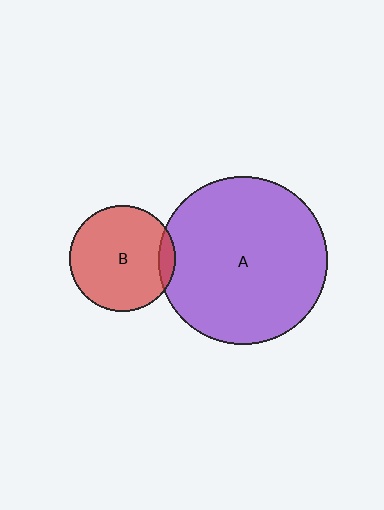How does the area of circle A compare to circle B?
Approximately 2.6 times.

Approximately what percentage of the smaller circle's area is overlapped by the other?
Approximately 10%.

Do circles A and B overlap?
Yes.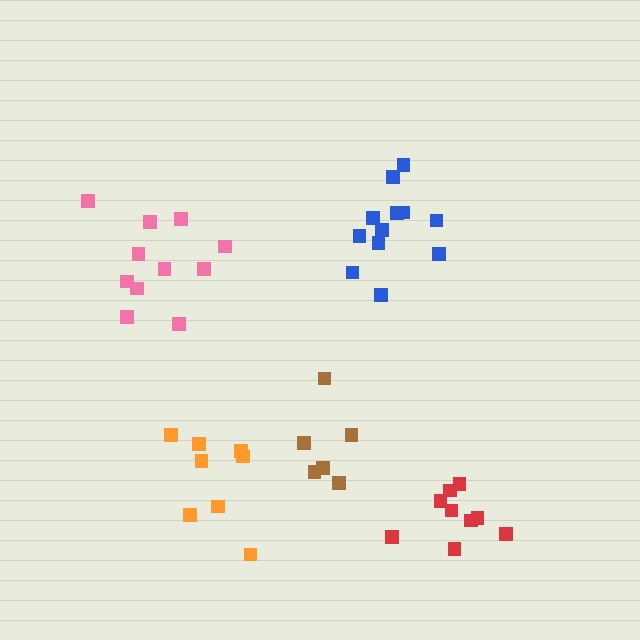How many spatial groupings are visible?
There are 5 spatial groupings.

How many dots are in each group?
Group 1: 6 dots, Group 2: 11 dots, Group 3: 12 dots, Group 4: 8 dots, Group 5: 9 dots (46 total).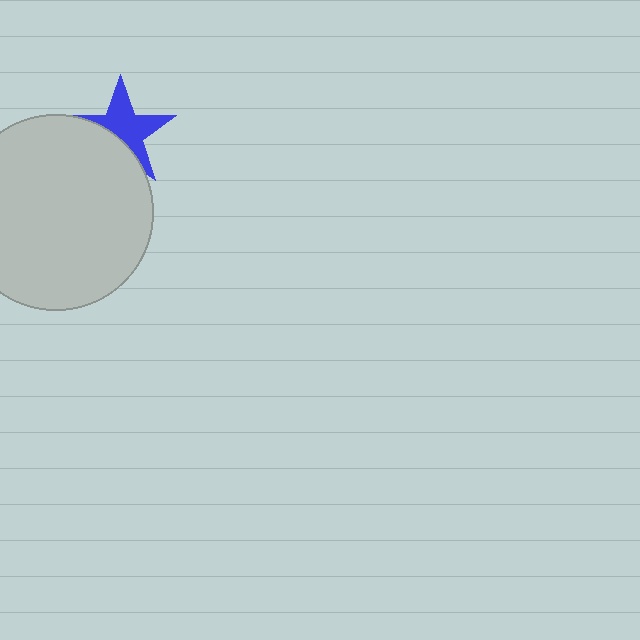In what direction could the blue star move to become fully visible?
The blue star could move up. That would shift it out from behind the light gray circle entirely.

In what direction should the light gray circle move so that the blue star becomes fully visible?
The light gray circle should move down. That is the shortest direction to clear the overlap and leave the blue star fully visible.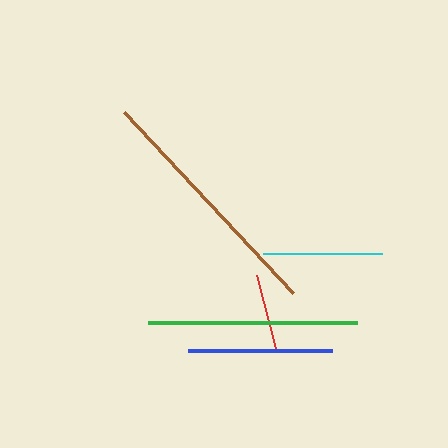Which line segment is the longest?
The brown line is the longest at approximately 248 pixels.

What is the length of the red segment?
The red segment is approximately 80 pixels long.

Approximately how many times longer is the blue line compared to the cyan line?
The blue line is approximately 1.2 times the length of the cyan line.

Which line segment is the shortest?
The red line is the shortest at approximately 80 pixels.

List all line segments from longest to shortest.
From longest to shortest: brown, green, blue, cyan, red.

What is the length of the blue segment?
The blue segment is approximately 144 pixels long.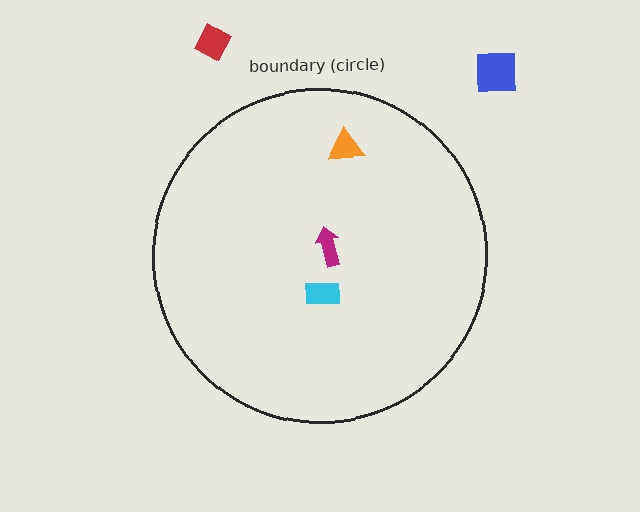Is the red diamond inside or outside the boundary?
Outside.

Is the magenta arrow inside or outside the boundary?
Inside.